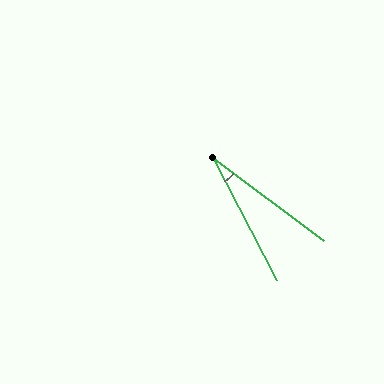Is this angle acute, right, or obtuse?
It is acute.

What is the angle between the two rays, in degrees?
Approximately 26 degrees.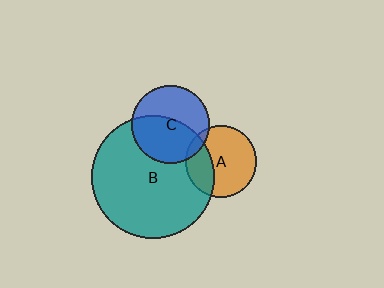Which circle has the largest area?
Circle B (teal).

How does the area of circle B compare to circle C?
Approximately 2.5 times.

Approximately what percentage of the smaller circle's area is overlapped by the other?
Approximately 10%.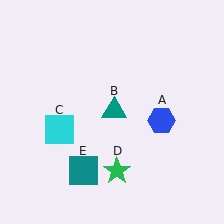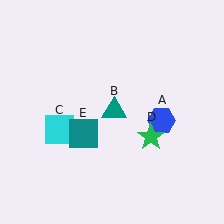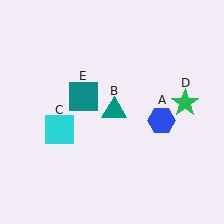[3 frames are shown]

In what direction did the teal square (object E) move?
The teal square (object E) moved up.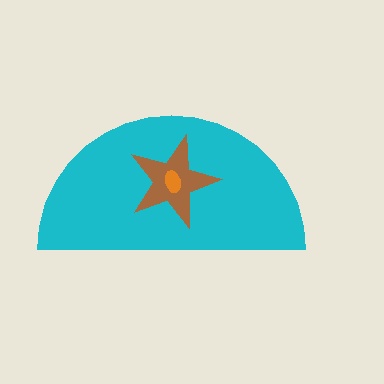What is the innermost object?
The orange ellipse.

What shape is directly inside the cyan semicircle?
The brown star.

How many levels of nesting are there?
3.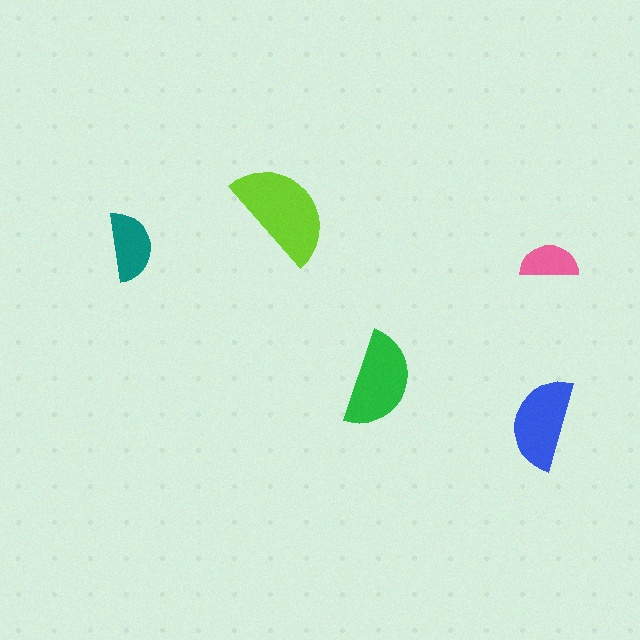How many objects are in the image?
There are 5 objects in the image.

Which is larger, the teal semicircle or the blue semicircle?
The blue one.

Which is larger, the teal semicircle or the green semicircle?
The green one.